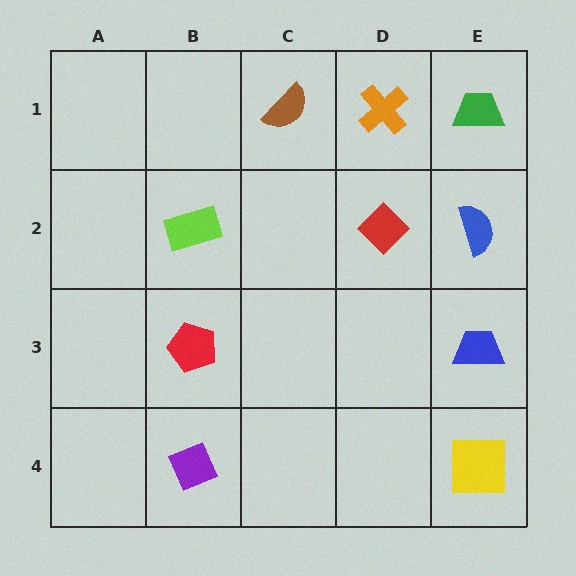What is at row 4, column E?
A yellow square.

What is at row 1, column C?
A brown semicircle.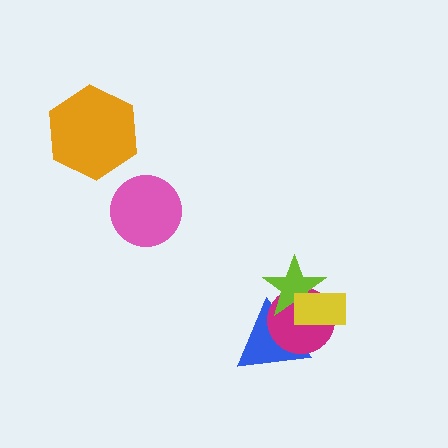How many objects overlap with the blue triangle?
3 objects overlap with the blue triangle.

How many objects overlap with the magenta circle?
3 objects overlap with the magenta circle.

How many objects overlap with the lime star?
3 objects overlap with the lime star.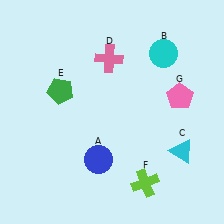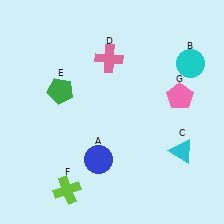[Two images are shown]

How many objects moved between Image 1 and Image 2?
2 objects moved between the two images.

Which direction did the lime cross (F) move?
The lime cross (F) moved left.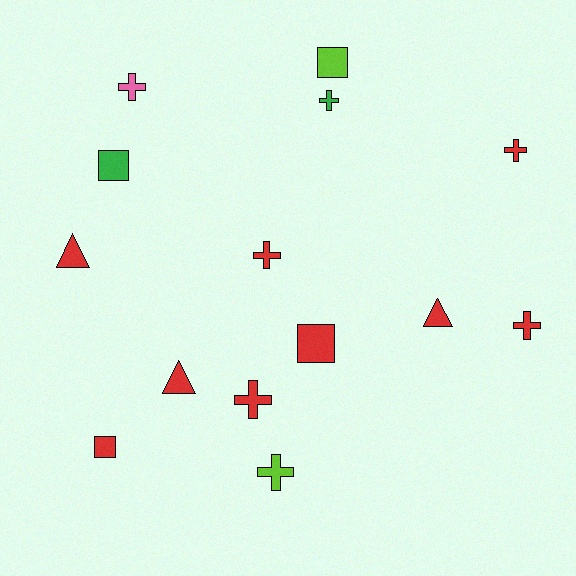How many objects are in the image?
There are 14 objects.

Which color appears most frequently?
Red, with 9 objects.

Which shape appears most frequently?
Cross, with 7 objects.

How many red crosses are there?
There are 4 red crosses.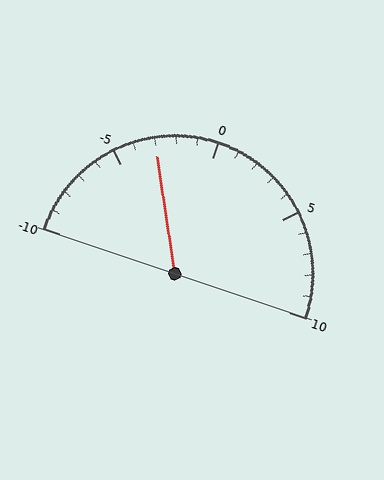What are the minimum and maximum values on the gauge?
The gauge ranges from -10 to 10.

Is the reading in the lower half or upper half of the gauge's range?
The reading is in the lower half of the range (-10 to 10).